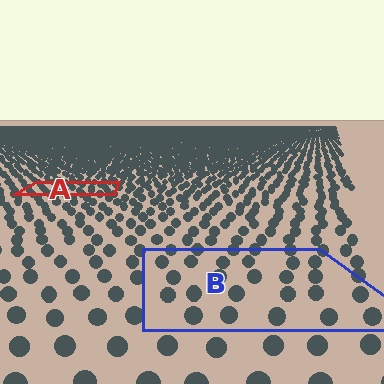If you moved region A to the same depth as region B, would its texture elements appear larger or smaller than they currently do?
They would appear larger. At a closer depth, the same texture elements are projected at a bigger on-screen size.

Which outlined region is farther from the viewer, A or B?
Region A is farther from the viewer — the texture elements inside it appear smaller and more densely packed.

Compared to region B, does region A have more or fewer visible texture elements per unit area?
Region A has more texture elements per unit area — they are packed more densely because it is farther away.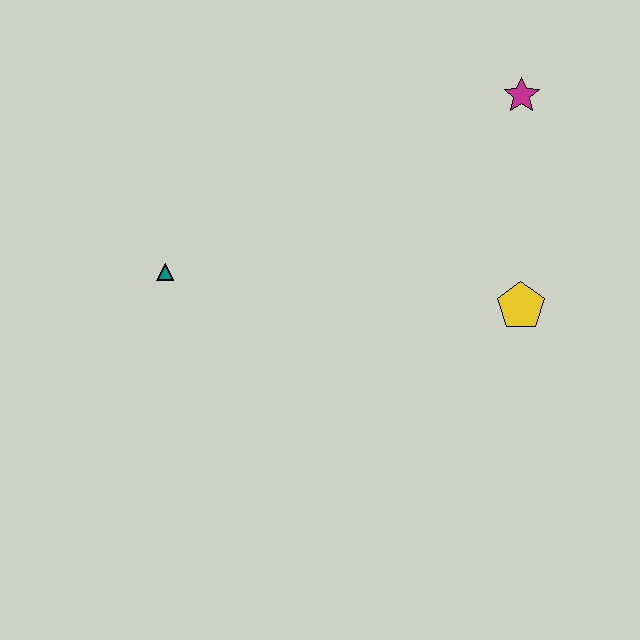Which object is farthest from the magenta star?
The teal triangle is farthest from the magenta star.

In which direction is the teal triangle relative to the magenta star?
The teal triangle is to the left of the magenta star.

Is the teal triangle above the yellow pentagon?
Yes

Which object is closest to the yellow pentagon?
The magenta star is closest to the yellow pentagon.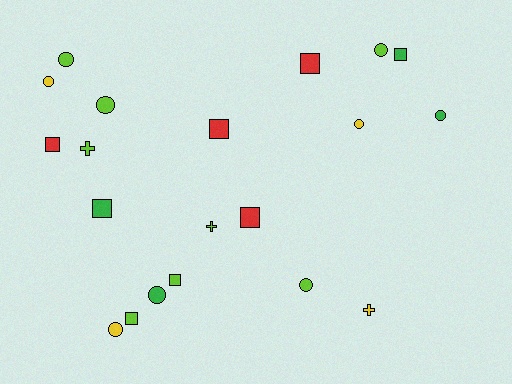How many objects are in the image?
There are 20 objects.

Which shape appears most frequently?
Circle, with 9 objects.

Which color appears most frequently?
Lime, with 8 objects.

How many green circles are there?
There are 2 green circles.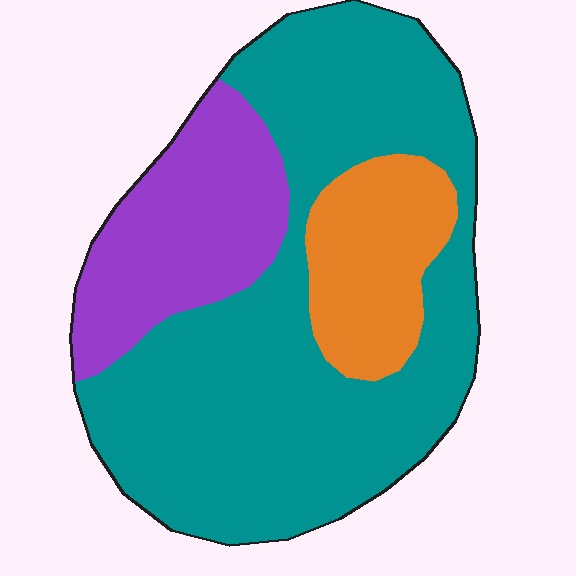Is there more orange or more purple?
Purple.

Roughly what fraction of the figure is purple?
Purple takes up about one fifth (1/5) of the figure.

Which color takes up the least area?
Orange, at roughly 15%.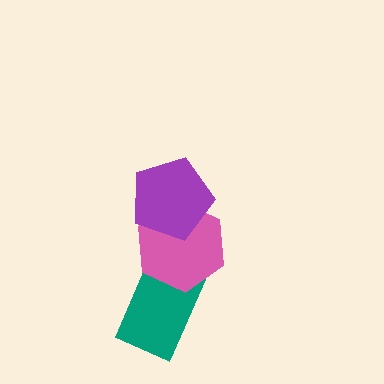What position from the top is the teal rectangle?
The teal rectangle is 3rd from the top.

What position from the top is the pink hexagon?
The pink hexagon is 2nd from the top.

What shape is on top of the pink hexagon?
The purple pentagon is on top of the pink hexagon.